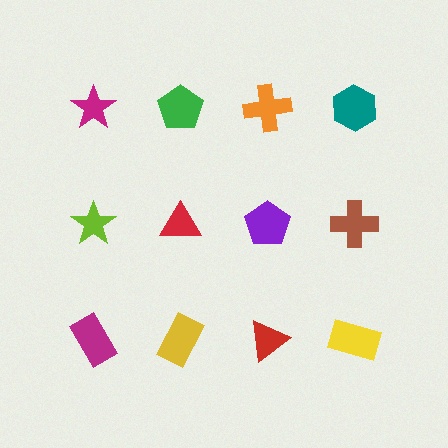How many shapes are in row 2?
4 shapes.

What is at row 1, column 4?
A teal hexagon.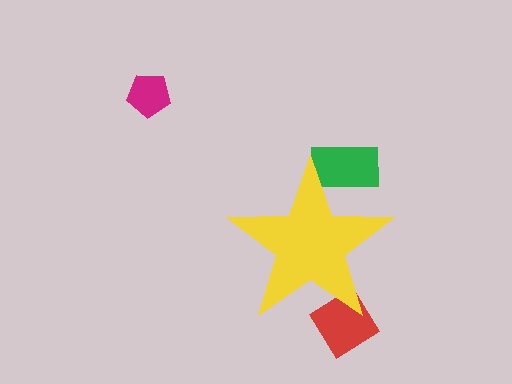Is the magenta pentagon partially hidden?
No, the magenta pentagon is fully visible.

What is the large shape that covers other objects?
A yellow star.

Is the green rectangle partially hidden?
Yes, the green rectangle is partially hidden behind the yellow star.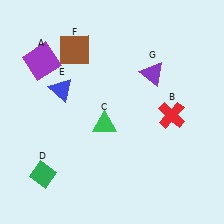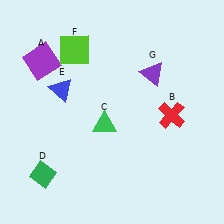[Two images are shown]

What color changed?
The square (F) changed from brown in Image 1 to lime in Image 2.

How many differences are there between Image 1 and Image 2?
There is 1 difference between the two images.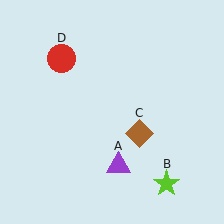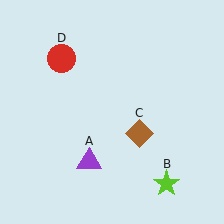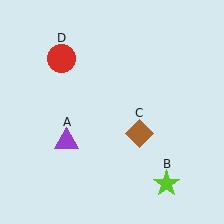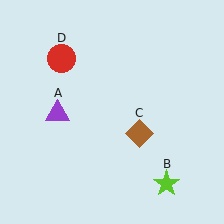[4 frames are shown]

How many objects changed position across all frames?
1 object changed position: purple triangle (object A).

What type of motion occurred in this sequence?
The purple triangle (object A) rotated clockwise around the center of the scene.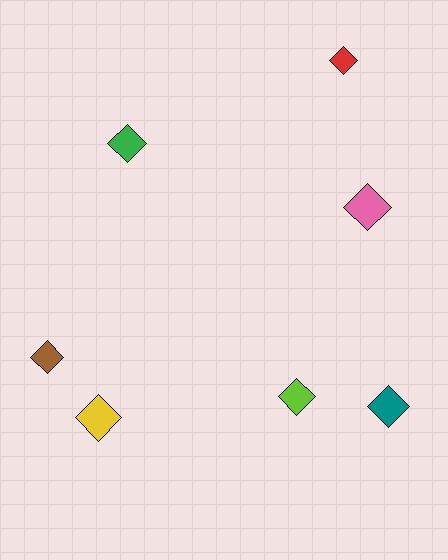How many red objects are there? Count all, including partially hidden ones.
There is 1 red object.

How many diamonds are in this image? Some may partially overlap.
There are 7 diamonds.